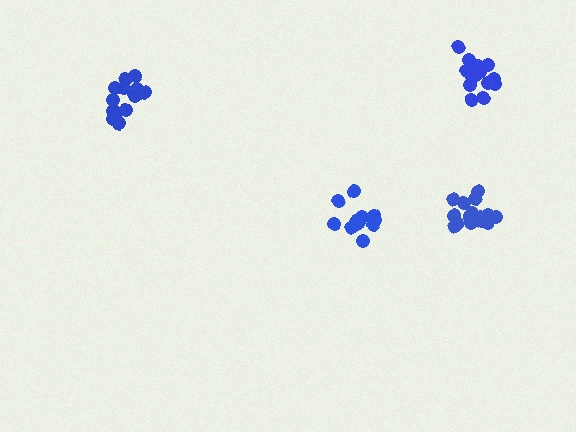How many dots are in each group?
Group 1: 12 dots, Group 2: 15 dots, Group 3: 16 dots, Group 4: 16 dots (59 total).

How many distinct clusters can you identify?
There are 4 distinct clusters.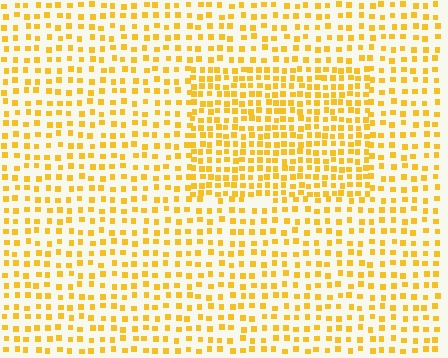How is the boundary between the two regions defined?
The boundary is defined by a change in element density (approximately 1.7x ratio). All elements are the same color, size, and shape.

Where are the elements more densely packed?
The elements are more densely packed inside the rectangle boundary.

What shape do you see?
I see a rectangle.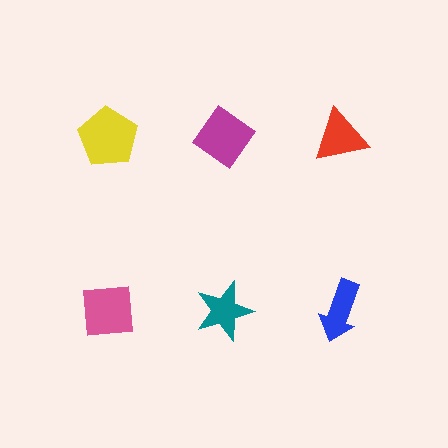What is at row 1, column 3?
A red triangle.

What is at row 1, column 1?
A yellow pentagon.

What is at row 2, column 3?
A blue arrow.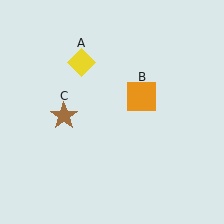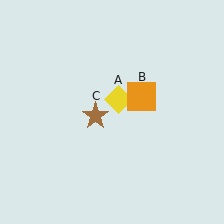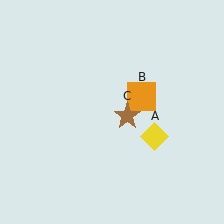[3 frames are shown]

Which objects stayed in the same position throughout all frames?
Orange square (object B) remained stationary.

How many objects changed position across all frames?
2 objects changed position: yellow diamond (object A), brown star (object C).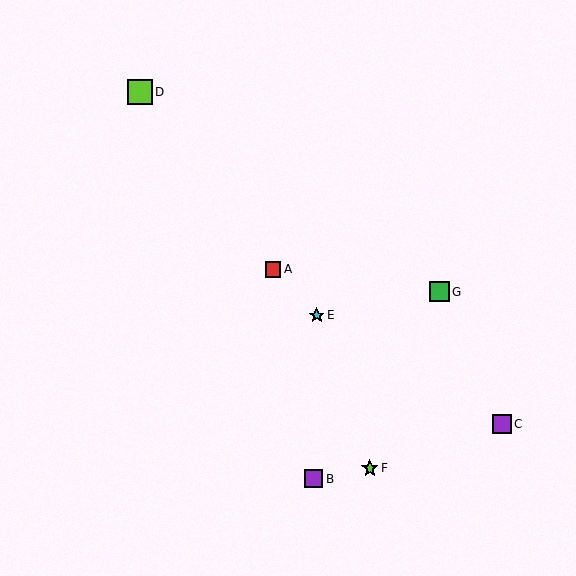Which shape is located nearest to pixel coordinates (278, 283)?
The red square (labeled A) at (273, 269) is nearest to that location.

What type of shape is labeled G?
Shape G is a green square.